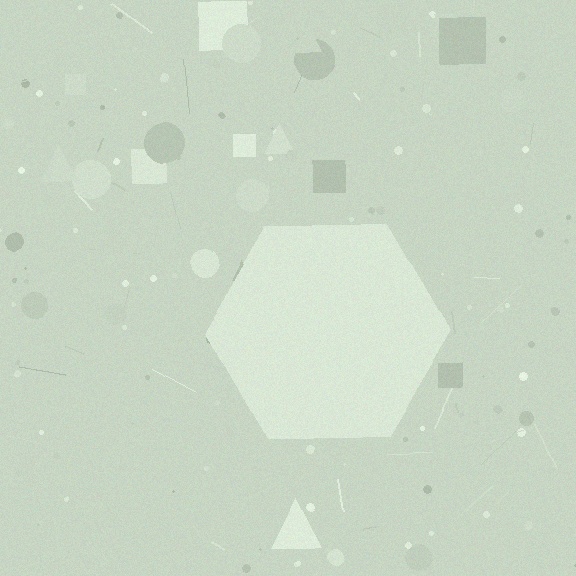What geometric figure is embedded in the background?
A hexagon is embedded in the background.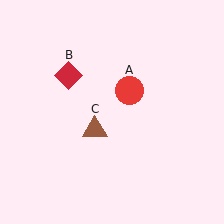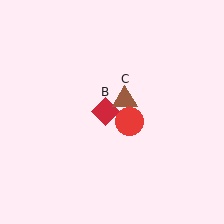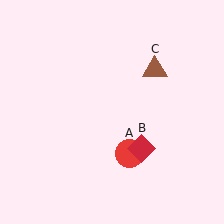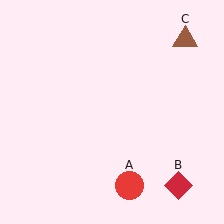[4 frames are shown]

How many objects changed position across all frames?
3 objects changed position: red circle (object A), red diamond (object B), brown triangle (object C).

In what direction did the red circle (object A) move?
The red circle (object A) moved down.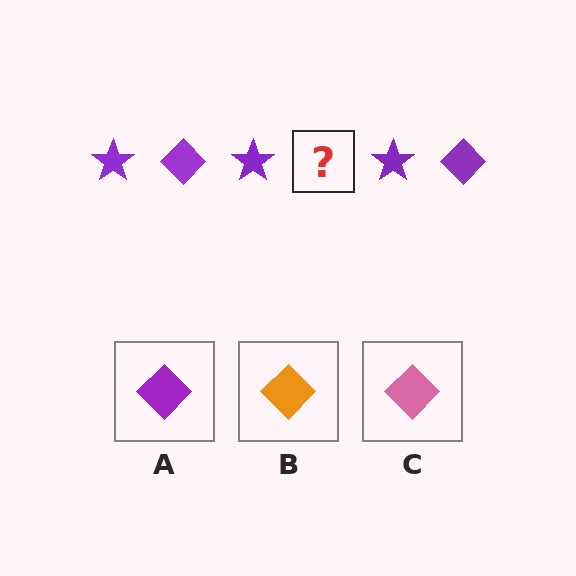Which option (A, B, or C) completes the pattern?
A.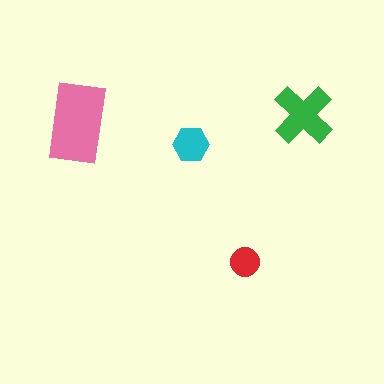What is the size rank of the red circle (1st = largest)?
4th.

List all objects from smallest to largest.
The red circle, the cyan hexagon, the green cross, the pink rectangle.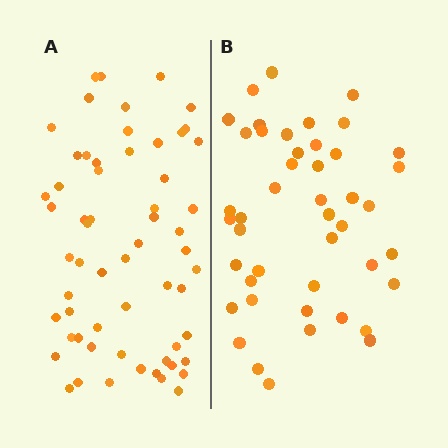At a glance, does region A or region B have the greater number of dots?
Region A (the left region) has more dots.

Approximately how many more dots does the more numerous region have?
Region A has approximately 15 more dots than region B.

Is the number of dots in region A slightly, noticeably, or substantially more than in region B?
Region A has noticeably more, but not dramatically so. The ratio is roughly 1.3 to 1.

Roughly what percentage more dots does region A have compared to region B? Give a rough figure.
About 35% more.